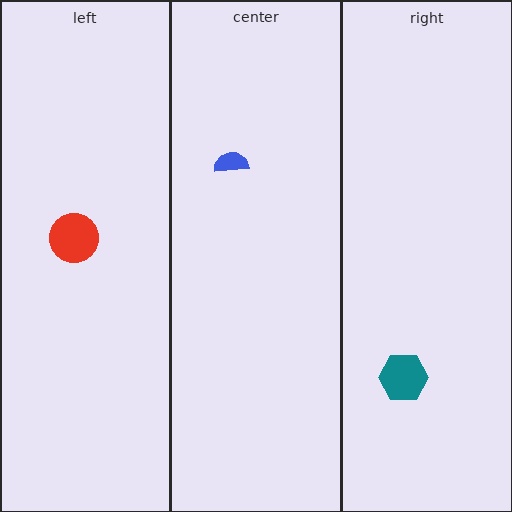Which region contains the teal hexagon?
The right region.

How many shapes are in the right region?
1.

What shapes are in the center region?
The blue semicircle.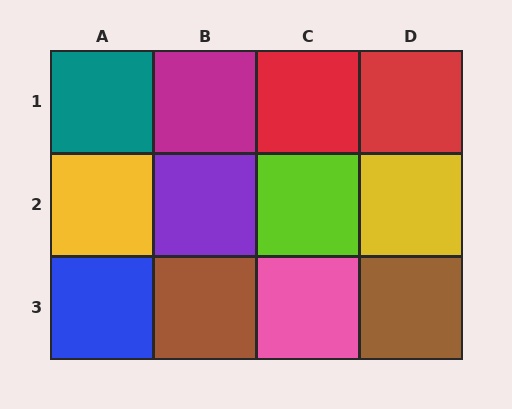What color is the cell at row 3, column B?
Brown.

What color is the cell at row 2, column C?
Lime.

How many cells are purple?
1 cell is purple.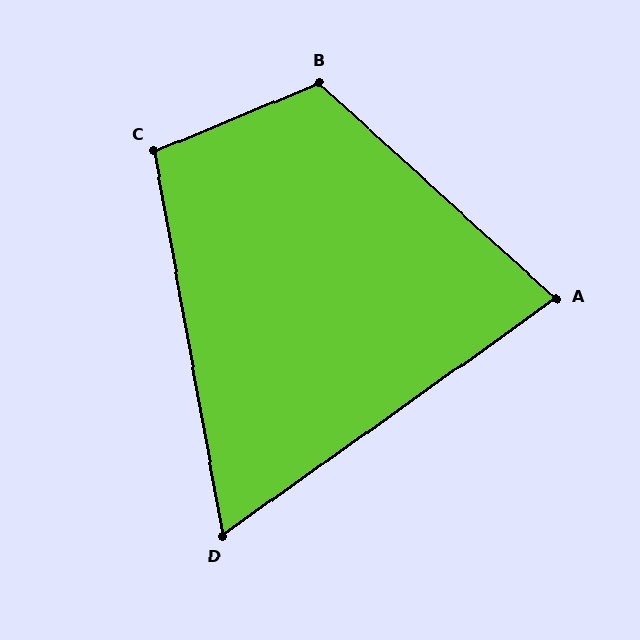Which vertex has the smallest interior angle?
D, at approximately 65 degrees.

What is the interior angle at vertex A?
Approximately 78 degrees (acute).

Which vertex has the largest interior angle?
B, at approximately 115 degrees.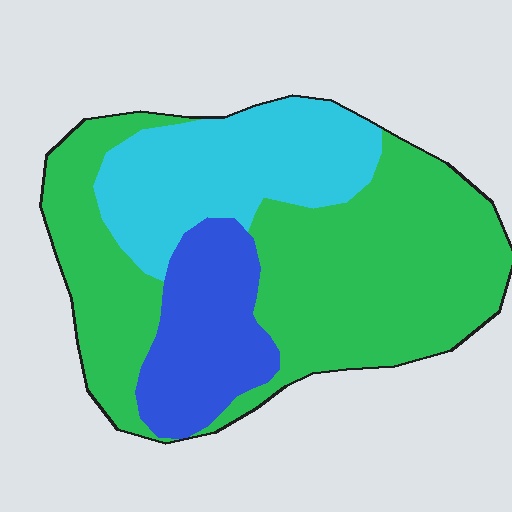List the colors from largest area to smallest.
From largest to smallest: green, cyan, blue.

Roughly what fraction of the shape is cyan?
Cyan takes up between a quarter and a half of the shape.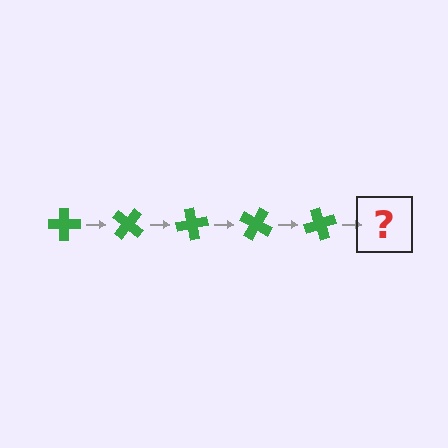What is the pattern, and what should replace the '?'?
The pattern is that the cross rotates 40 degrees each step. The '?' should be a green cross rotated 200 degrees.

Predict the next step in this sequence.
The next step is a green cross rotated 200 degrees.